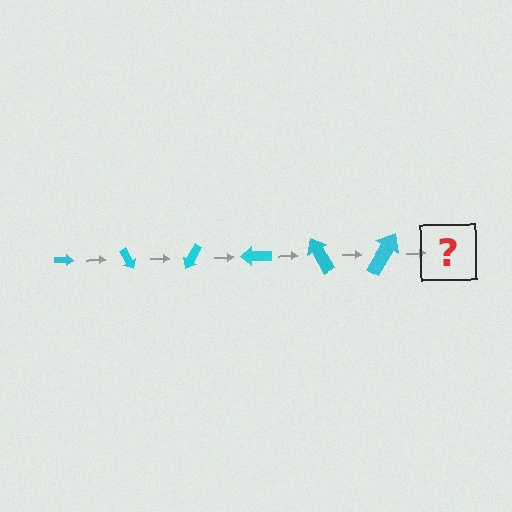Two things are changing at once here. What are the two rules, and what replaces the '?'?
The two rules are that the arrow grows larger each step and it rotates 60 degrees each step. The '?' should be an arrow, larger than the previous one and rotated 360 degrees from the start.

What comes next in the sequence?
The next element should be an arrow, larger than the previous one and rotated 360 degrees from the start.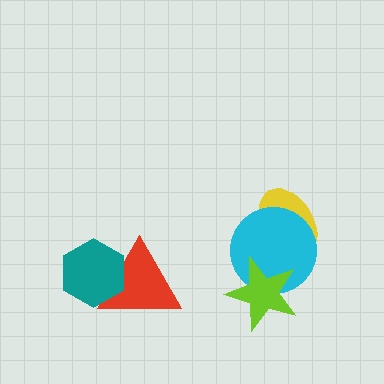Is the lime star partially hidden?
No, no other shape covers it.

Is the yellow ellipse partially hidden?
Yes, it is partially covered by another shape.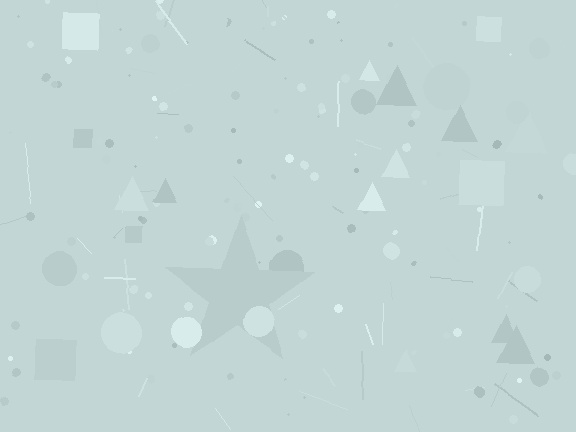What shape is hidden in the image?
A star is hidden in the image.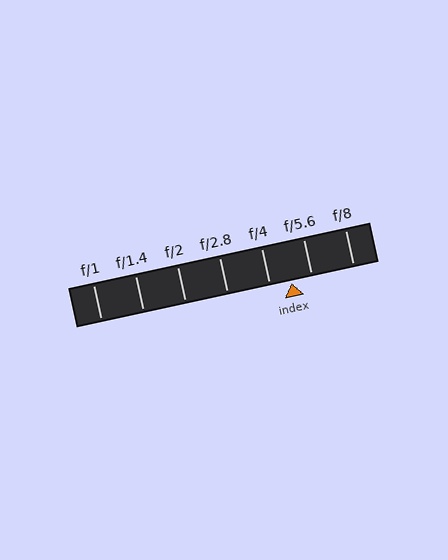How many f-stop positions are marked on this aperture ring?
There are 7 f-stop positions marked.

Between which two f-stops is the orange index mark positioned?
The index mark is between f/4 and f/5.6.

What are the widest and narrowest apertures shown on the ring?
The widest aperture shown is f/1 and the narrowest is f/8.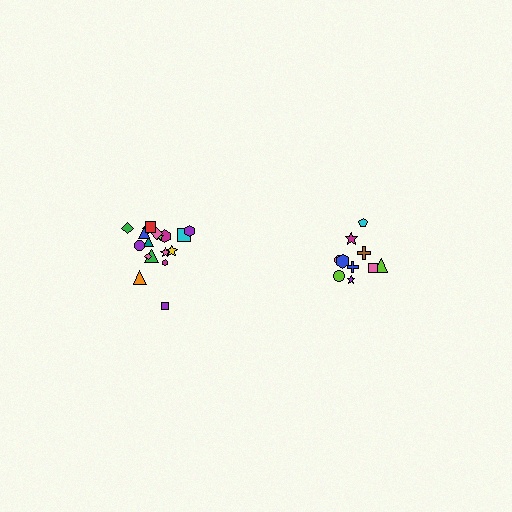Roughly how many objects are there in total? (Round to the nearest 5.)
Roughly 30 objects in total.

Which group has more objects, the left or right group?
The left group.